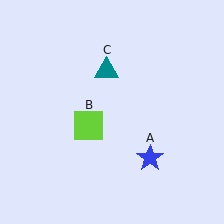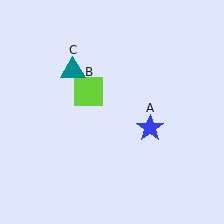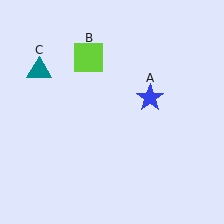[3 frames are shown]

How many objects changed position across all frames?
3 objects changed position: blue star (object A), lime square (object B), teal triangle (object C).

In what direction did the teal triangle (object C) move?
The teal triangle (object C) moved left.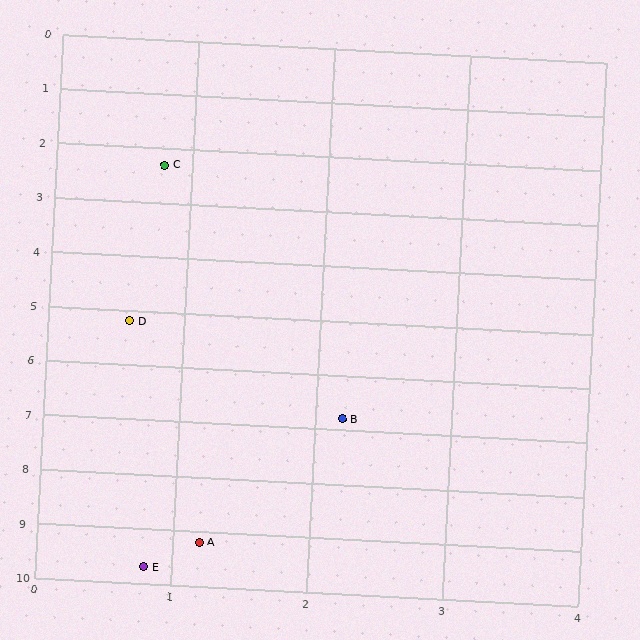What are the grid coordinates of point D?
Point D is at approximately (0.6, 5.2).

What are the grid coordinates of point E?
Point E is at approximately (0.8, 9.7).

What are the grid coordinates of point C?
Point C is at approximately (0.8, 2.3).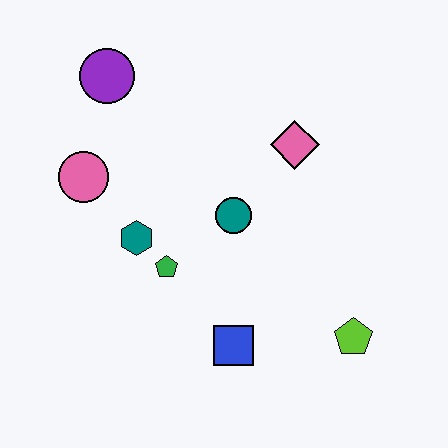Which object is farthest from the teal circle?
The purple circle is farthest from the teal circle.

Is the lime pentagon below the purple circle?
Yes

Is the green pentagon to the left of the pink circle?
No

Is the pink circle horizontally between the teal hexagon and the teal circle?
No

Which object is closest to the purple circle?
The pink circle is closest to the purple circle.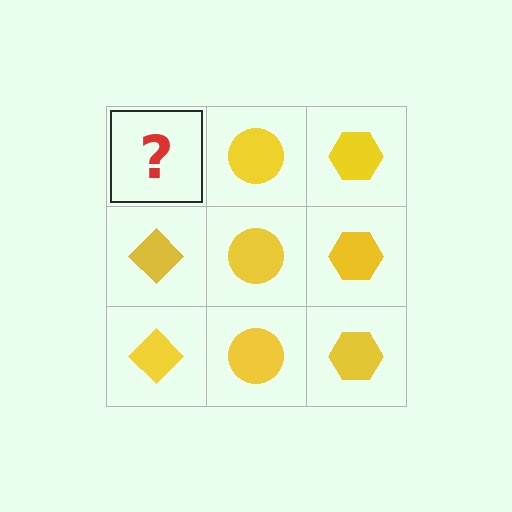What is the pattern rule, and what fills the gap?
The rule is that each column has a consistent shape. The gap should be filled with a yellow diamond.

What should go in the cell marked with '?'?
The missing cell should contain a yellow diamond.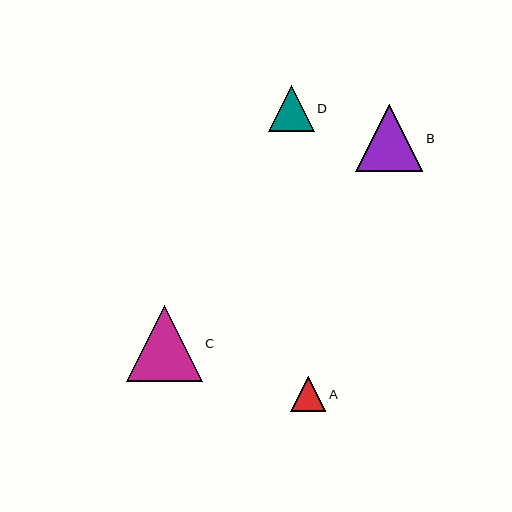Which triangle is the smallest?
Triangle A is the smallest with a size of approximately 36 pixels.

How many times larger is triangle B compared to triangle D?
Triangle B is approximately 1.5 times the size of triangle D.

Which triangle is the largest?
Triangle C is the largest with a size of approximately 76 pixels.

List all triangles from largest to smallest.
From largest to smallest: C, B, D, A.